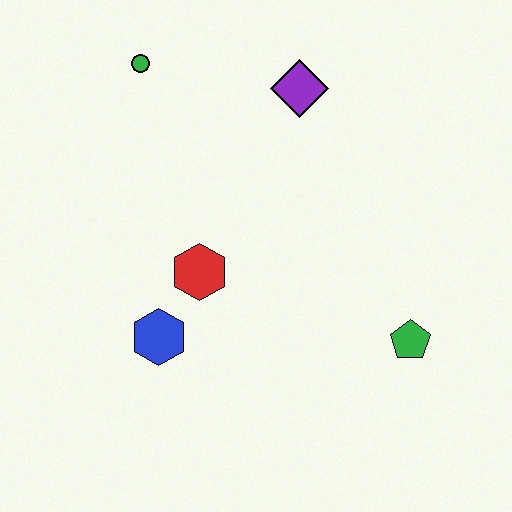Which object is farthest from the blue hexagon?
The purple diamond is farthest from the blue hexagon.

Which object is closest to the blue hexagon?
The red hexagon is closest to the blue hexagon.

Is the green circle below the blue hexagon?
No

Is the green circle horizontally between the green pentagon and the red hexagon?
No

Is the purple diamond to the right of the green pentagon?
No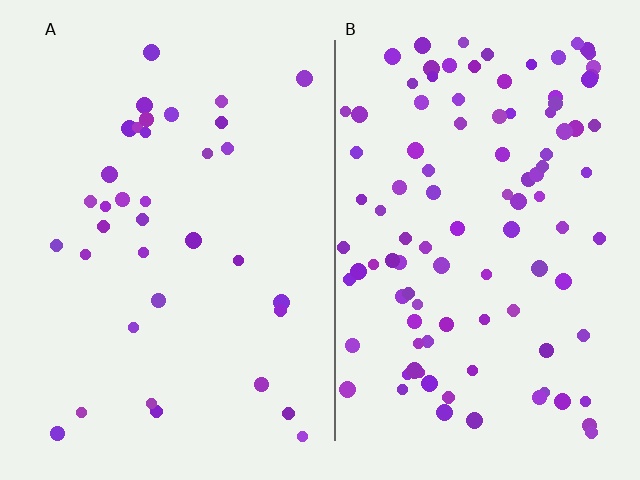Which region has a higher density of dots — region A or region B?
B (the right).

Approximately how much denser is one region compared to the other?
Approximately 2.9× — region B over region A.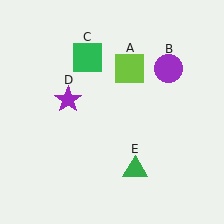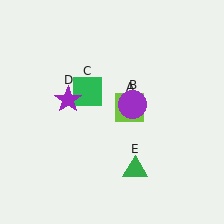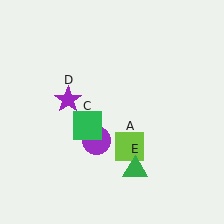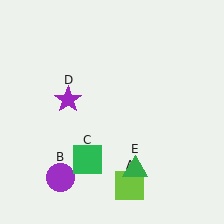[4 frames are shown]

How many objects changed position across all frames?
3 objects changed position: lime square (object A), purple circle (object B), green square (object C).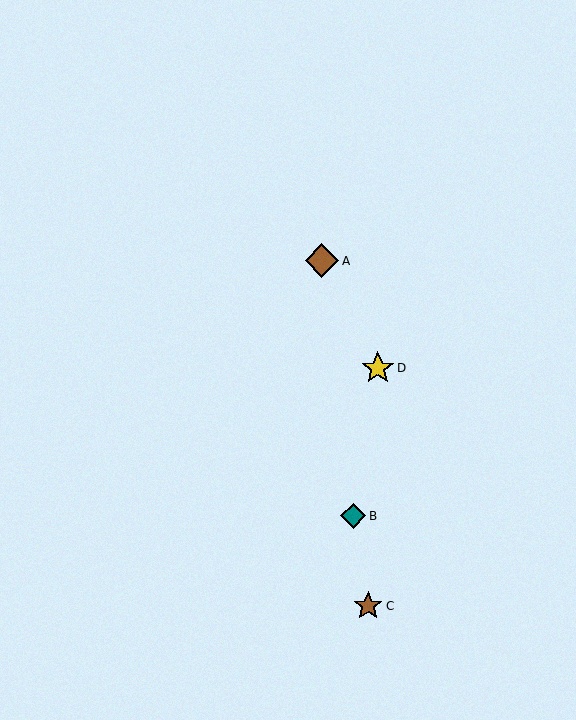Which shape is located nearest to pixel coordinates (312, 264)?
The brown diamond (labeled A) at (322, 261) is nearest to that location.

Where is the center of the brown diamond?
The center of the brown diamond is at (322, 261).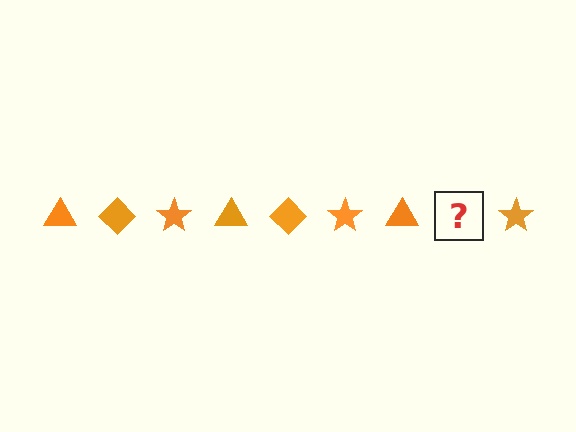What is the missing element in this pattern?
The missing element is an orange diamond.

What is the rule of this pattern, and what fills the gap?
The rule is that the pattern cycles through triangle, diamond, star shapes in orange. The gap should be filled with an orange diamond.